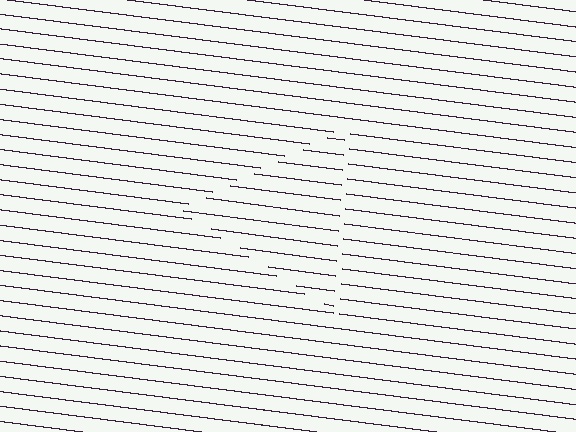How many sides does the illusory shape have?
3 sides — the line-ends trace a triangle.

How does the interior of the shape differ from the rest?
The interior of the shape contains the same grating, shifted by half a period — the contour is defined by the phase discontinuity where line-ends from the inner and outer gratings abut.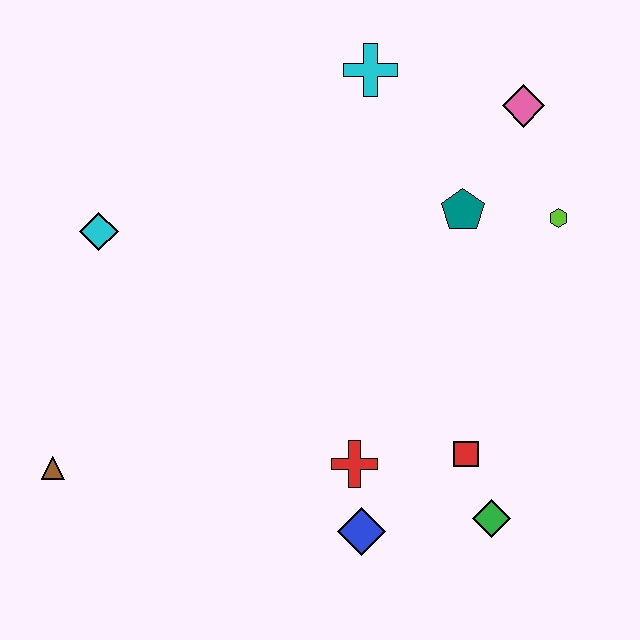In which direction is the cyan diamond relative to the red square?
The cyan diamond is to the left of the red square.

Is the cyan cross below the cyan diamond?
No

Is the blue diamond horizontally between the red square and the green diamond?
No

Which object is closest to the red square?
The green diamond is closest to the red square.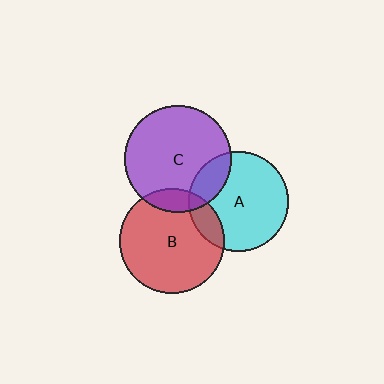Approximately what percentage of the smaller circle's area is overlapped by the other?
Approximately 10%.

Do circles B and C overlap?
Yes.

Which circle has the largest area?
Circle C (purple).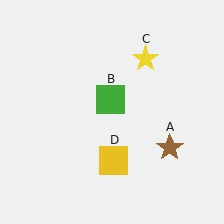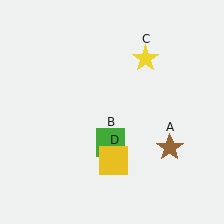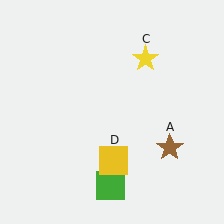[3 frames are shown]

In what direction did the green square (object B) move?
The green square (object B) moved down.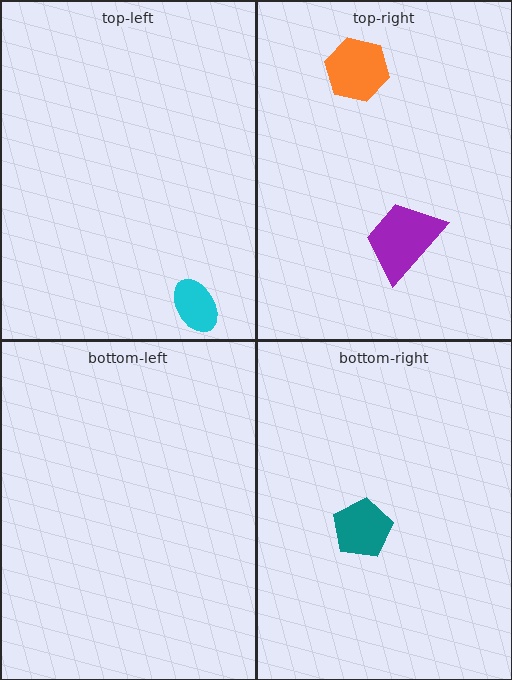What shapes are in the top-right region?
The purple trapezoid, the orange hexagon.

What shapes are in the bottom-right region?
The teal pentagon.